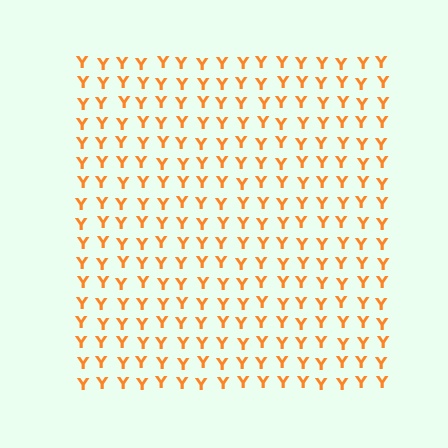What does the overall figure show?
The overall figure shows a square.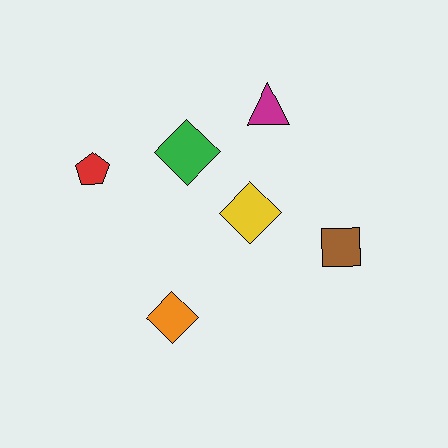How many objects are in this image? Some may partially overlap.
There are 6 objects.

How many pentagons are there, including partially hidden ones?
There is 1 pentagon.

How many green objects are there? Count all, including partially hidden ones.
There is 1 green object.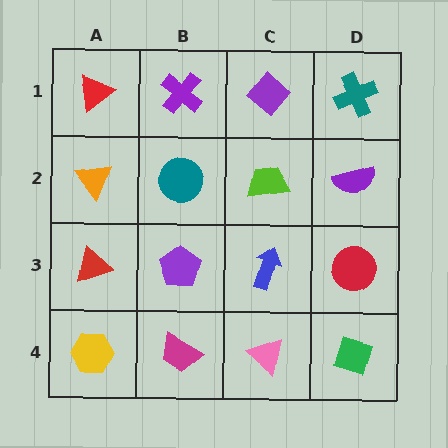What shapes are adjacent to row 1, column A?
An orange triangle (row 2, column A), a purple cross (row 1, column B).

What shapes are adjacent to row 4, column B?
A purple pentagon (row 3, column B), a yellow hexagon (row 4, column A), a pink triangle (row 4, column C).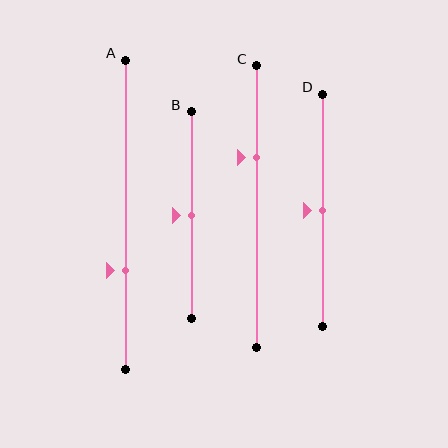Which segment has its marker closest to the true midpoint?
Segment B has its marker closest to the true midpoint.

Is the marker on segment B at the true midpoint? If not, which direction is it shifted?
Yes, the marker on segment B is at the true midpoint.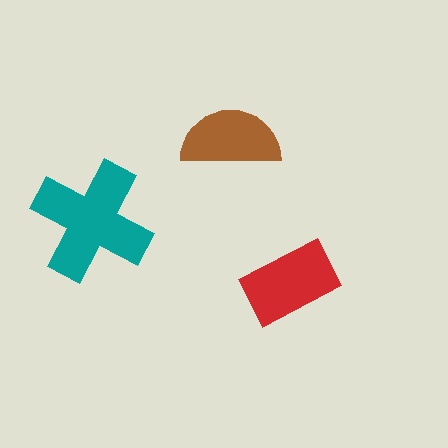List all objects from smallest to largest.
The brown semicircle, the red rectangle, the teal cross.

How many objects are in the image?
There are 3 objects in the image.